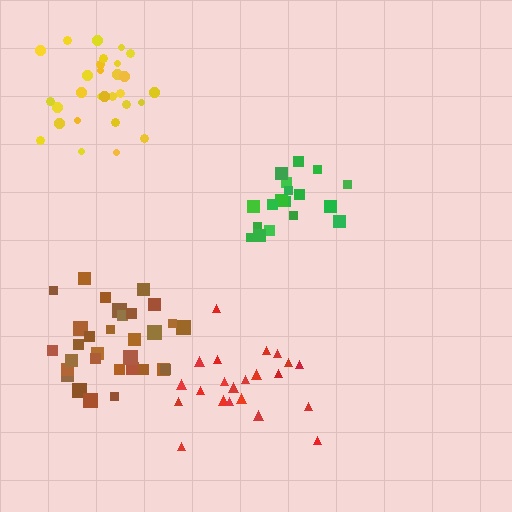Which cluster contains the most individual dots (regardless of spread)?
Brown (31).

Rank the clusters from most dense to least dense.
green, yellow, brown, red.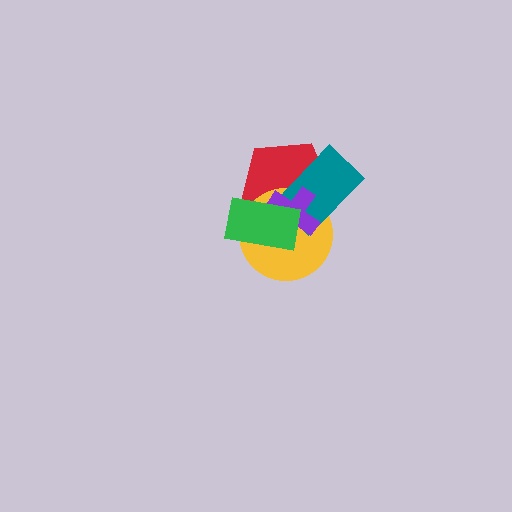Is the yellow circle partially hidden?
Yes, it is partially covered by another shape.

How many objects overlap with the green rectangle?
4 objects overlap with the green rectangle.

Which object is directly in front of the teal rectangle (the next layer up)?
The purple cross is directly in front of the teal rectangle.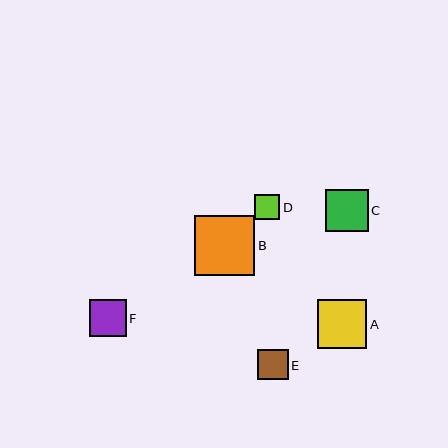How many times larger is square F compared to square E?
Square F is approximately 1.2 times the size of square E.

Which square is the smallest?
Square D is the smallest with a size of approximately 25 pixels.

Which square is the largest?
Square B is the largest with a size of approximately 60 pixels.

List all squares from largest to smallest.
From largest to smallest: B, A, C, F, E, D.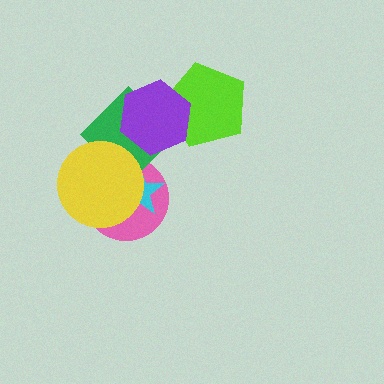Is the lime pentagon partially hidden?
Yes, it is partially covered by another shape.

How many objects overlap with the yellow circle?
3 objects overlap with the yellow circle.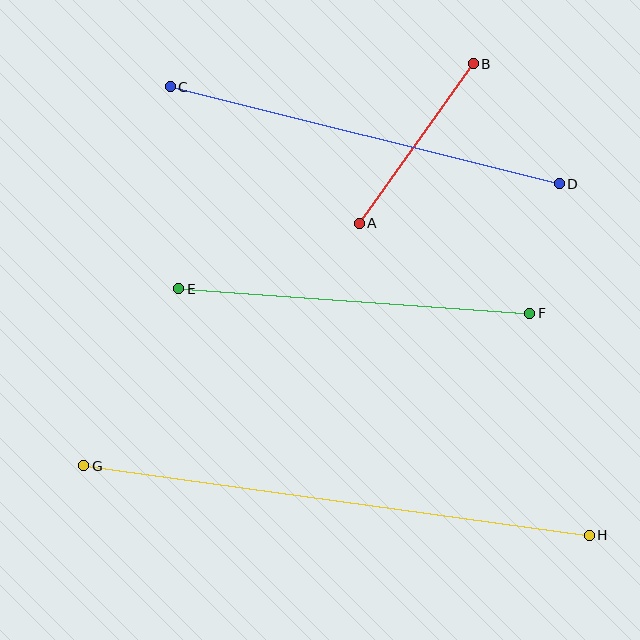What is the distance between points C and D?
The distance is approximately 401 pixels.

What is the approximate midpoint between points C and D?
The midpoint is at approximately (365, 135) pixels.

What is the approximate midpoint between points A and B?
The midpoint is at approximately (416, 144) pixels.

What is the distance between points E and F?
The distance is approximately 352 pixels.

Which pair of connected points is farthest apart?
Points G and H are farthest apart.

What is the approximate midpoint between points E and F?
The midpoint is at approximately (354, 301) pixels.